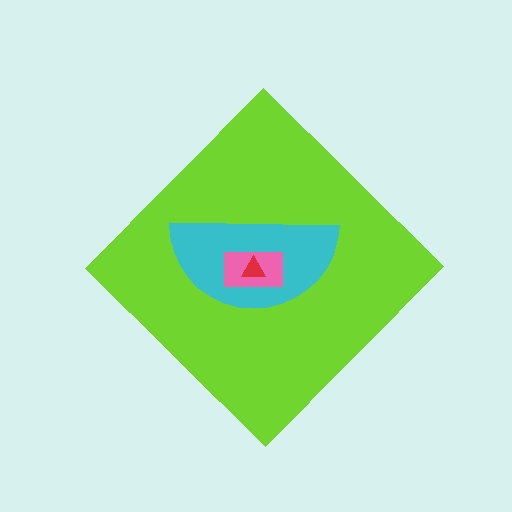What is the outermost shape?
The lime diamond.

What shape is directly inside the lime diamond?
The cyan semicircle.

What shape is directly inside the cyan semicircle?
The pink rectangle.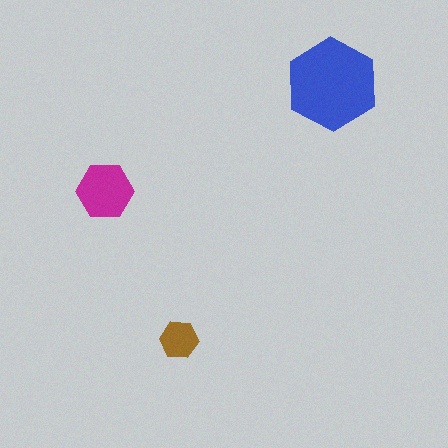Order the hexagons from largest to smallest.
the blue one, the magenta one, the brown one.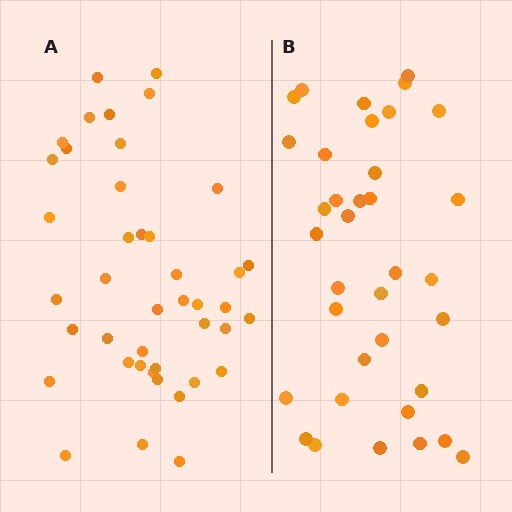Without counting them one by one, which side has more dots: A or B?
Region A (the left region) has more dots.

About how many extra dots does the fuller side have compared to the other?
Region A has about 6 more dots than region B.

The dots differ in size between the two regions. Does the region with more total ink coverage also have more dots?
No. Region B has more total ink coverage because its dots are larger, but region A actually contains more individual dots. Total area can be misleading — the number of items is what matters here.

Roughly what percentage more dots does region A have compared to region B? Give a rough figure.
About 15% more.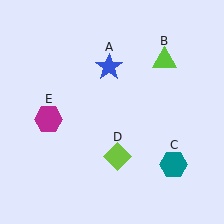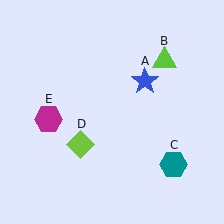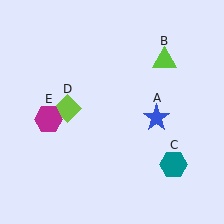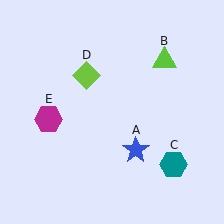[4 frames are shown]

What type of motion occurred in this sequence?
The blue star (object A), lime diamond (object D) rotated clockwise around the center of the scene.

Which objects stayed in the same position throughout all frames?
Lime triangle (object B) and teal hexagon (object C) and magenta hexagon (object E) remained stationary.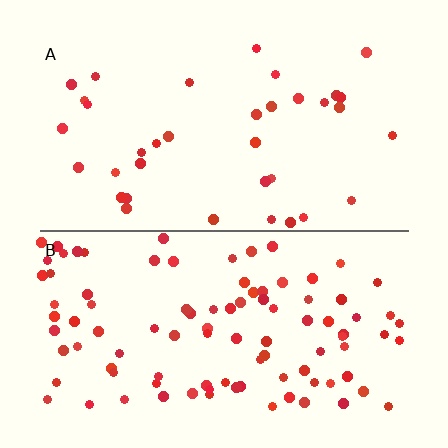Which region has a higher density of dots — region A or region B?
B (the bottom).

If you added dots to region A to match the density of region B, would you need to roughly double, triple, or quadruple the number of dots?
Approximately triple.